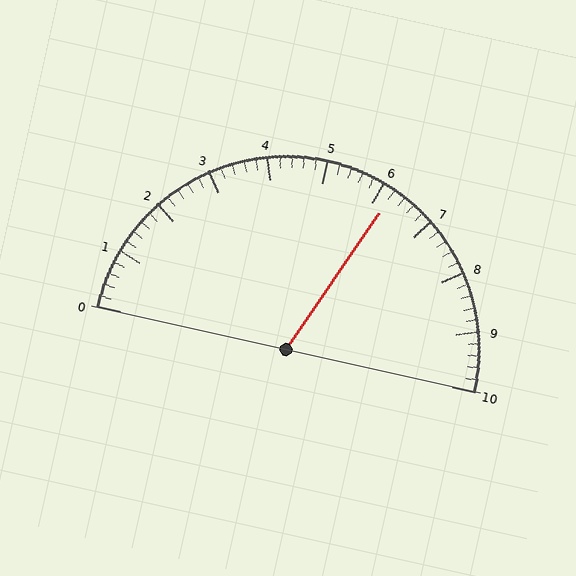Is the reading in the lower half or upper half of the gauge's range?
The reading is in the upper half of the range (0 to 10).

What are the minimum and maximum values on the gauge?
The gauge ranges from 0 to 10.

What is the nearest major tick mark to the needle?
The nearest major tick mark is 6.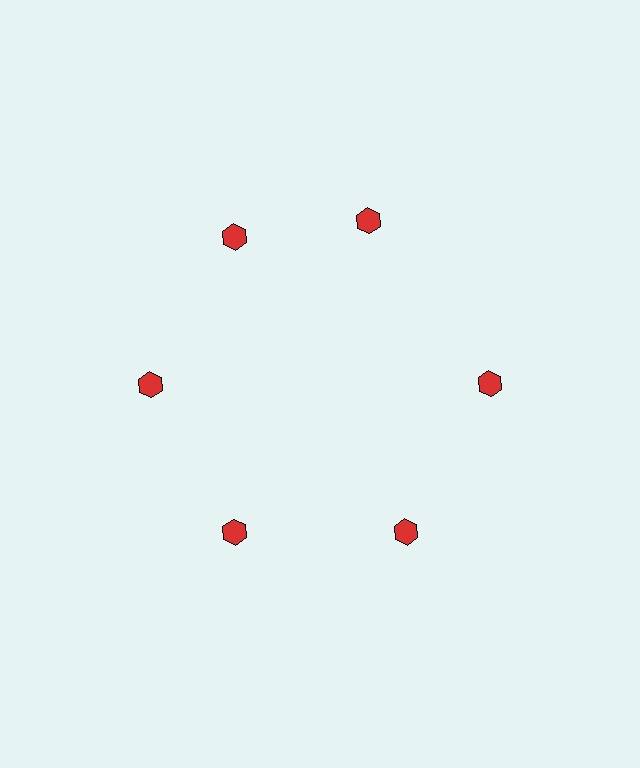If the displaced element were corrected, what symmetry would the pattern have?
It would have 6-fold rotational symmetry — the pattern would map onto itself every 60 degrees.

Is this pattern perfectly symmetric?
No. The 6 red hexagons are arranged in a ring, but one element near the 1 o'clock position is rotated out of alignment along the ring, breaking the 6-fold rotational symmetry.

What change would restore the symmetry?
The symmetry would be restored by rotating it back into even spacing with its neighbors so that all 6 hexagons sit at equal angles and equal distance from the center.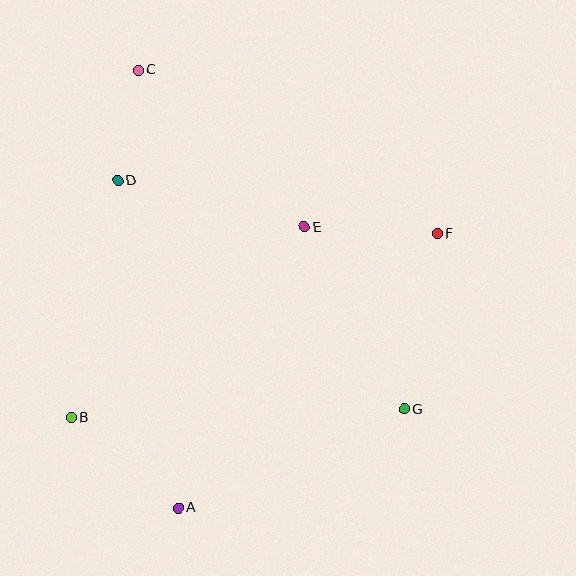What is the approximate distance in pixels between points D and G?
The distance between D and G is approximately 366 pixels.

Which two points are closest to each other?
Points C and D are closest to each other.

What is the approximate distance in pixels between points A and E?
The distance between A and E is approximately 308 pixels.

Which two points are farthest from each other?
Points A and C are farthest from each other.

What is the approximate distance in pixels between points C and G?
The distance between C and G is approximately 431 pixels.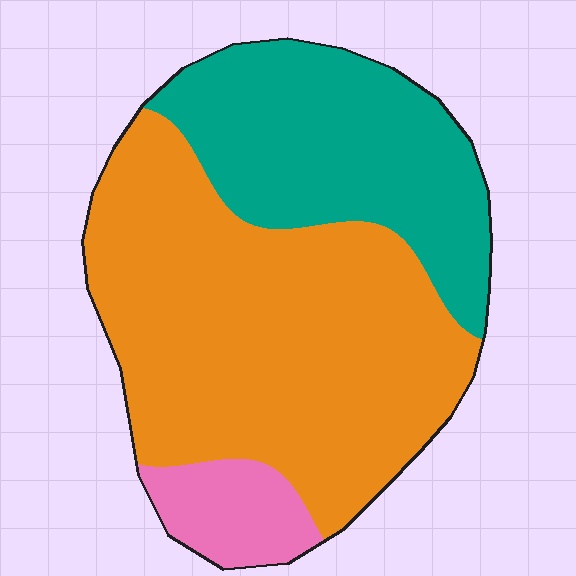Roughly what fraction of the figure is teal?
Teal covers about 30% of the figure.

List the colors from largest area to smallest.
From largest to smallest: orange, teal, pink.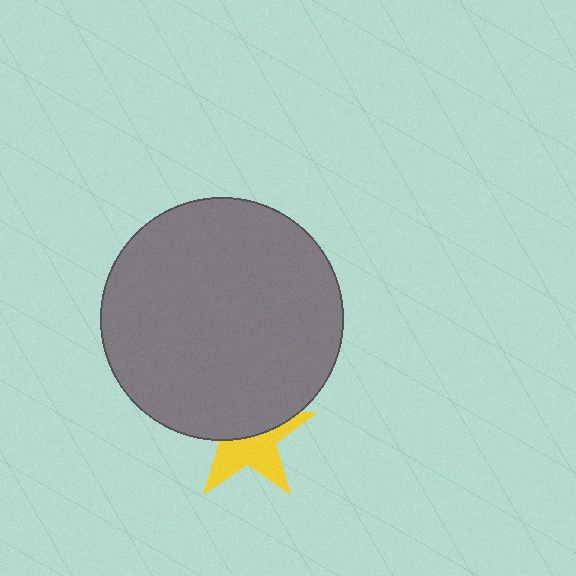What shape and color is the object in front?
The object in front is a gray circle.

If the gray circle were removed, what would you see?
You would see the complete yellow star.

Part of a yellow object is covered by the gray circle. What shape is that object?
It is a star.